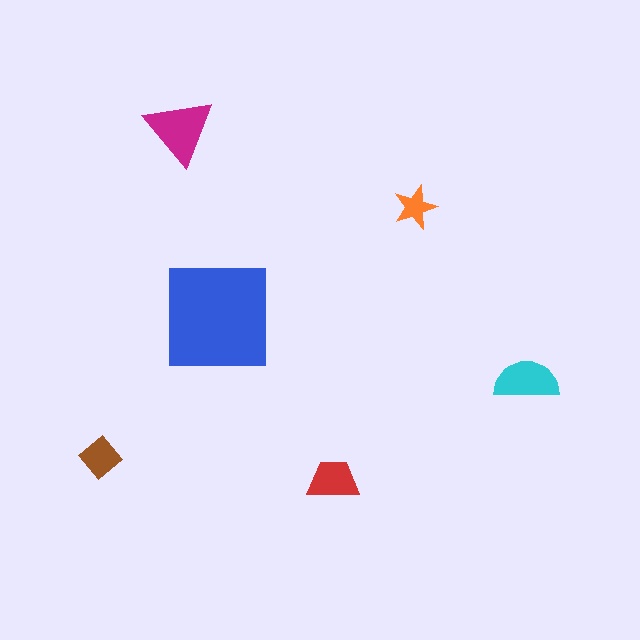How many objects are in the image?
There are 6 objects in the image.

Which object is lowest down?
The red trapezoid is bottommost.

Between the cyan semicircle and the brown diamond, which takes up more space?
The cyan semicircle.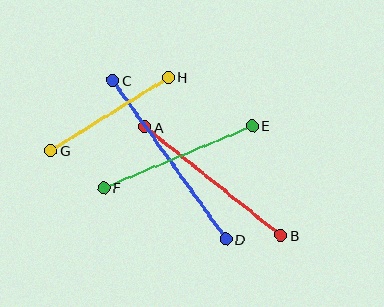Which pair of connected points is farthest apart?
Points C and D are farthest apart.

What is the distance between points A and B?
The distance is approximately 174 pixels.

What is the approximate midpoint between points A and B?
The midpoint is at approximately (213, 181) pixels.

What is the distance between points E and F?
The distance is approximately 161 pixels.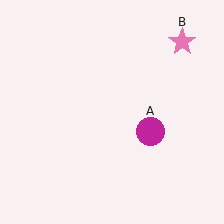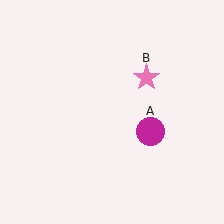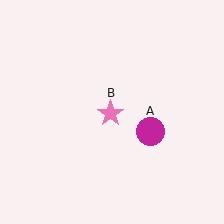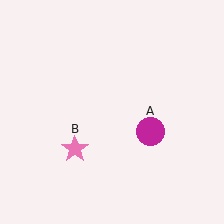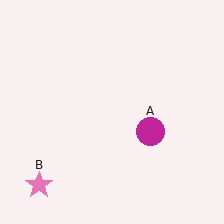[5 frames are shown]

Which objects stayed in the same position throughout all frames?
Magenta circle (object A) remained stationary.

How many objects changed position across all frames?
1 object changed position: pink star (object B).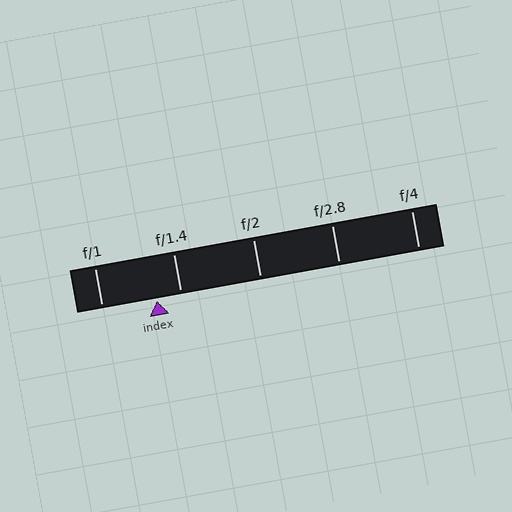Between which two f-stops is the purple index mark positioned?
The index mark is between f/1 and f/1.4.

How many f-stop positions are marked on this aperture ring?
There are 5 f-stop positions marked.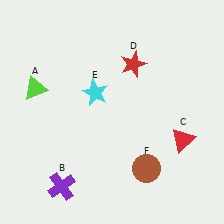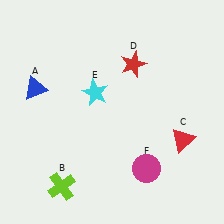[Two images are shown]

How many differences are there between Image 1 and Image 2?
There are 3 differences between the two images.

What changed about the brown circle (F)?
In Image 1, F is brown. In Image 2, it changed to magenta.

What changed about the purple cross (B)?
In Image 1, B is purple. In Image 2, it changed to lime.